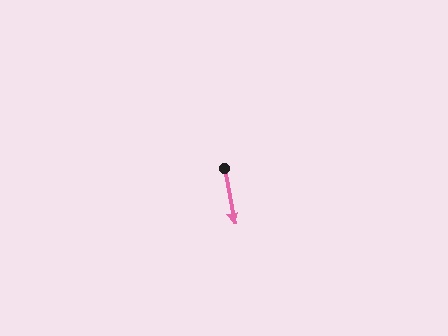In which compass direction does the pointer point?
South.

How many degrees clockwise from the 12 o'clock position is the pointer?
Approximately 170 degrees.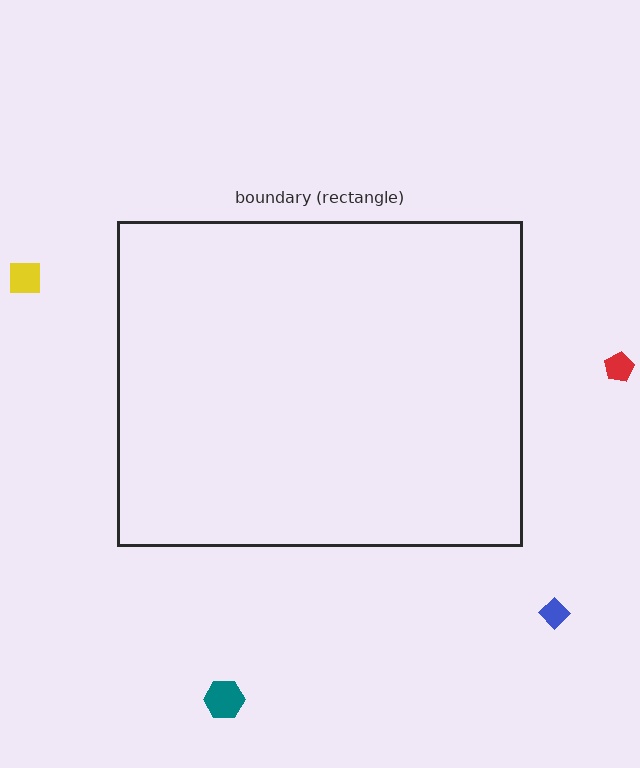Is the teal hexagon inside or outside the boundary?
Outside.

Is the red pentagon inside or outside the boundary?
Outside.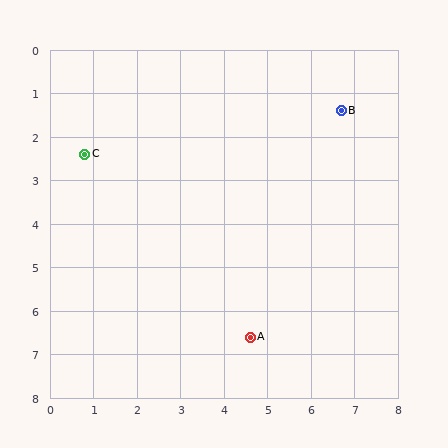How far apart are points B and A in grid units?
Points B and A are about 5.6 grid units apart.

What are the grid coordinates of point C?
Point C is at approximately (0.8, 2.4).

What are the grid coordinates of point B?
Point B is at approximately (6.7, 1.4).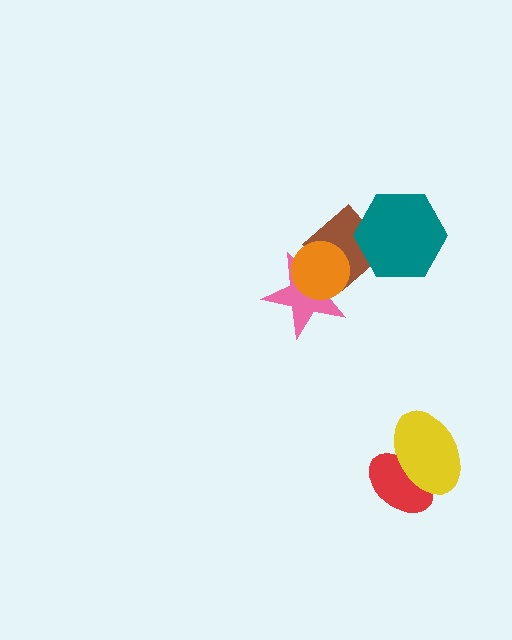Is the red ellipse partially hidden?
Yes, it is partially covered by another shape.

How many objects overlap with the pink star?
2 objects overlap with the pink star.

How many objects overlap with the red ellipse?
1 object overlaps with the red ellipse.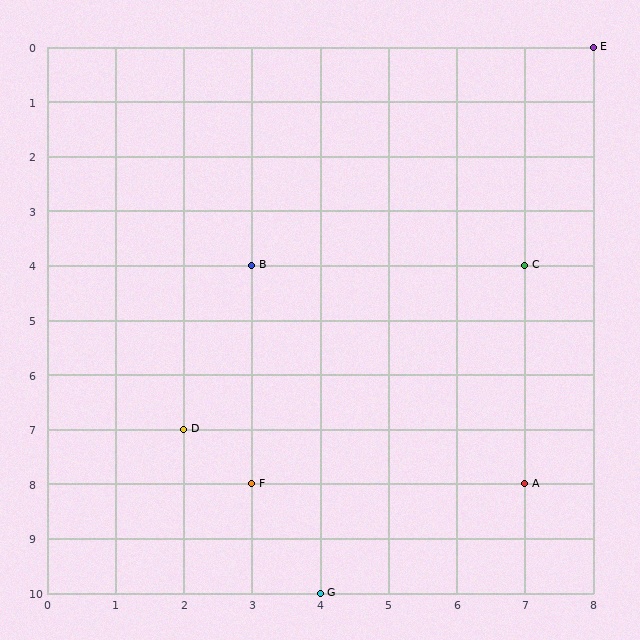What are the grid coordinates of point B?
Point B is at grid coordinates (3, 4).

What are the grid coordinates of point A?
Point A is at grid coordinates (7, 8).